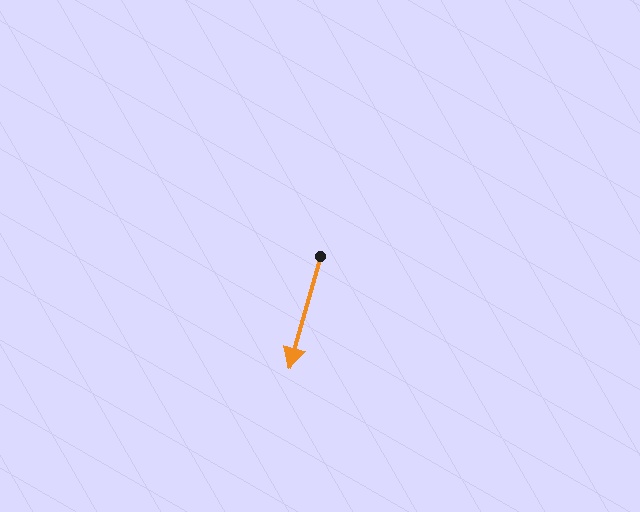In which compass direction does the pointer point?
South.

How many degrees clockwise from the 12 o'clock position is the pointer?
Approximately 196 degrees.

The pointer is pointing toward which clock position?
Roughly 7 o'clock.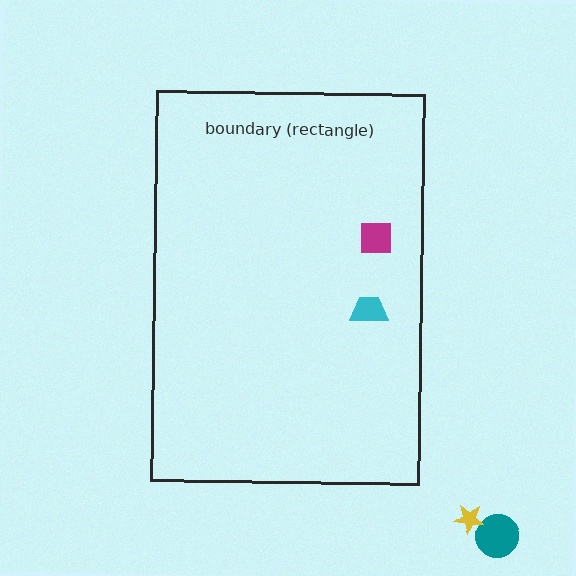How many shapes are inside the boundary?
2 inside, 2 outside.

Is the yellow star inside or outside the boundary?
Outside.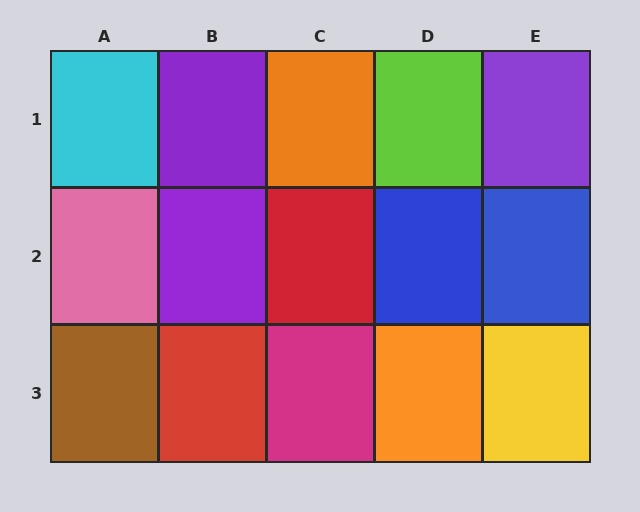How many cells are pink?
1 cell is pink.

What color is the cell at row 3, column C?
Magenta.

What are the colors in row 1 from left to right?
Cyan, purple, orange, lime, purple.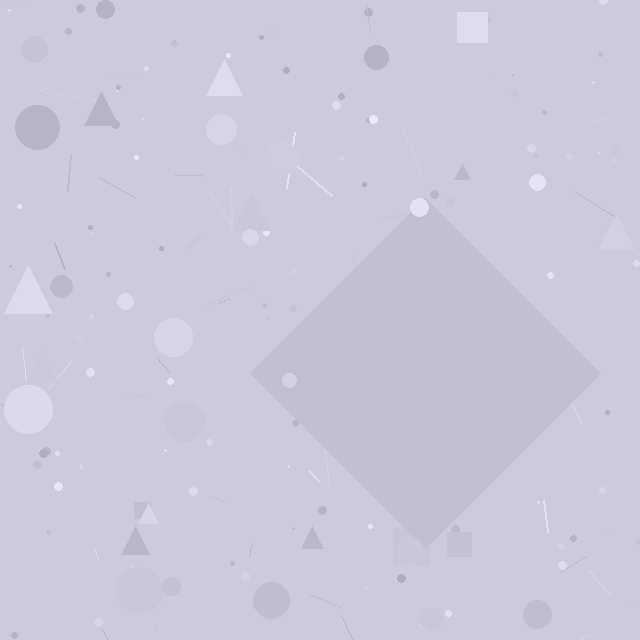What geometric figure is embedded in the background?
A diamond is embedded in the background.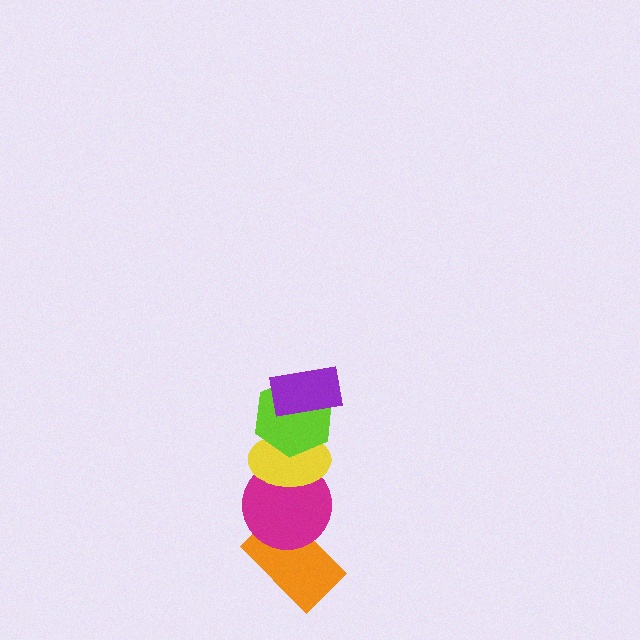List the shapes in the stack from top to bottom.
From top to bottom: the purple rectangle, the lime hexagon, the yellow ellipse, the magenta circle, the orange rectangle.